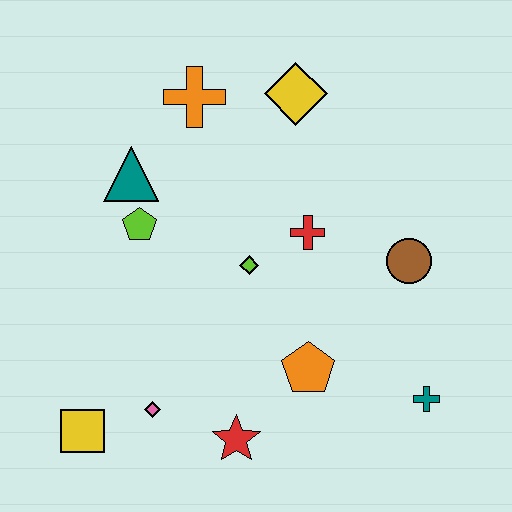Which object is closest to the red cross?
The lime diamond is closest to the red cross.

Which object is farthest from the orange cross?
The teal cross is farthest from the orange cross.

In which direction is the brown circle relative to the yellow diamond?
The brown circle is below the yellow diamond.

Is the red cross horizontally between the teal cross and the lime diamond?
Yes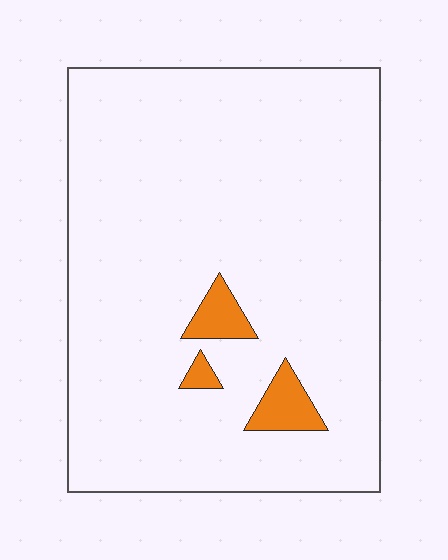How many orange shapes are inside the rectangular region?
3.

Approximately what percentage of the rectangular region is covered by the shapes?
Approximately 5%.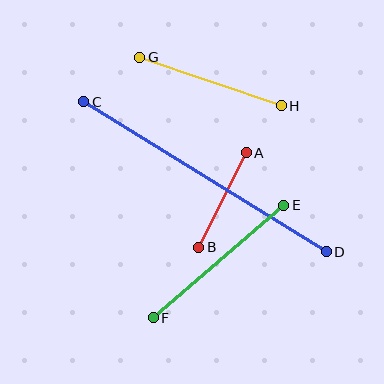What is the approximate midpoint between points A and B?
The midpoint is at approximately (223, 200) pixels.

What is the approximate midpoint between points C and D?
The midpoint is at approximately (205, 177) pixels.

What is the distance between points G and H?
The distance is approximately 149 pixels.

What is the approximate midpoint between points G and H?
The midpoint is at approximately (211, 82) pixels.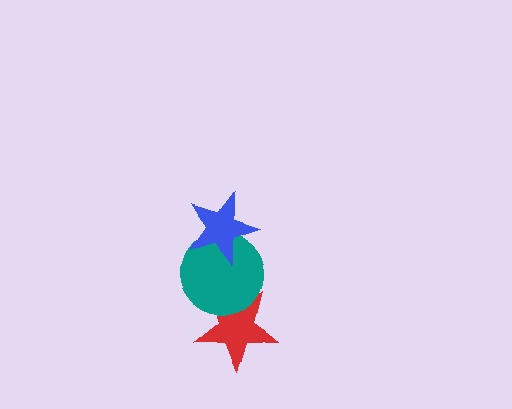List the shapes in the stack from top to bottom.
From top to bottom: the blue star, the teal circle, the red star.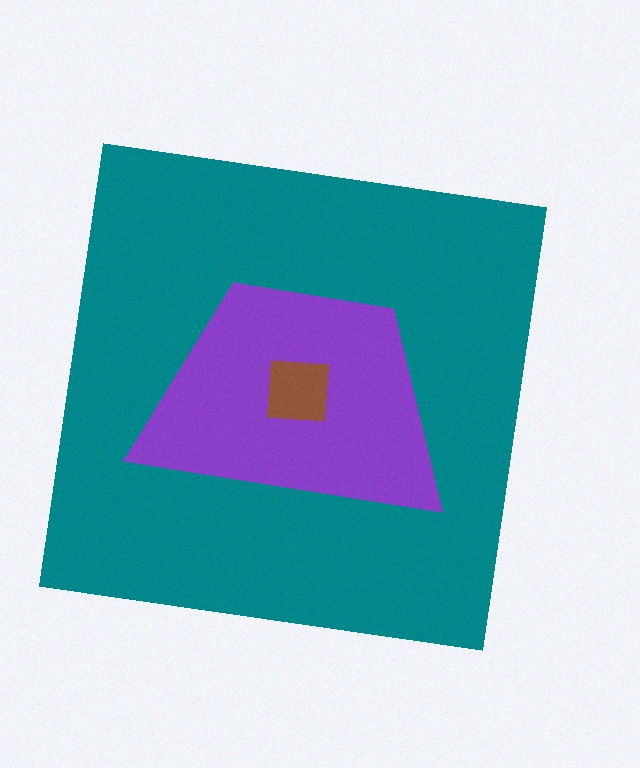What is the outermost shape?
The teal square.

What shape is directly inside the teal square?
The purple trapezoid.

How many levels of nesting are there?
3.